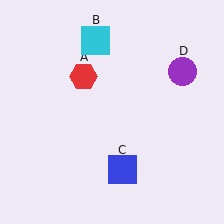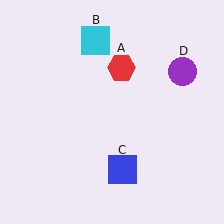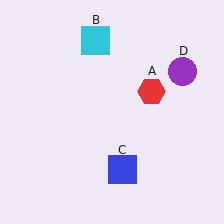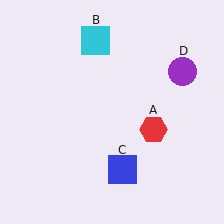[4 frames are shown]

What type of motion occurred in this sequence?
The red hexagon (object A) rotated clockwise around the center of the scene.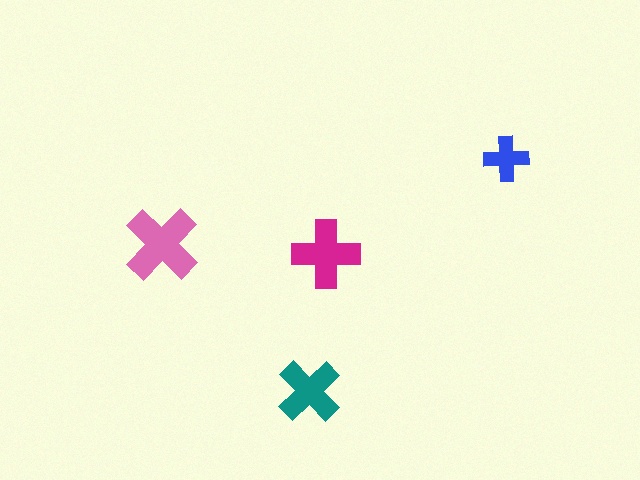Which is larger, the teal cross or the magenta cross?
The magenta one.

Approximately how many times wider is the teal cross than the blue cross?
About 1.5 times wider.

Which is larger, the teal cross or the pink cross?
The pink one.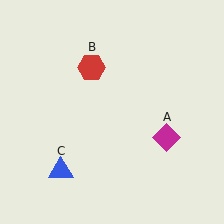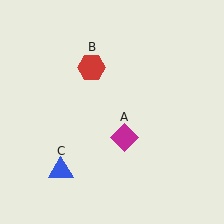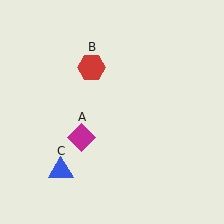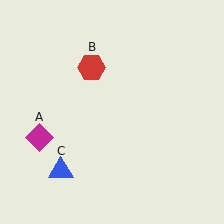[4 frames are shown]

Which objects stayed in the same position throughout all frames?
Red hexagon (object B) and blue triangle (object C) remained stationary.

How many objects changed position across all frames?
1 object changed position: magenta diamond (object A).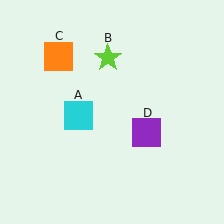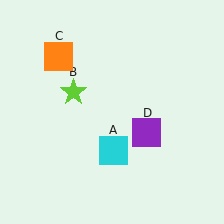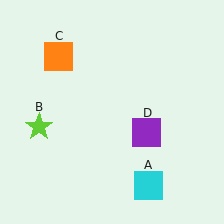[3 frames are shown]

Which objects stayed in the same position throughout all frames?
Orange square (object C) and purple square (object D) remained stationary.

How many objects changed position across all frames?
2 objects changed position: cyan square (object A), lime star (object B).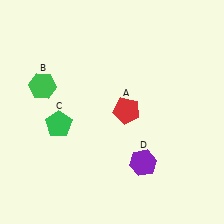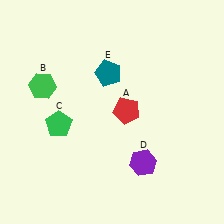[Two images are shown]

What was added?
A teal pentagon (E) was added in Image 2.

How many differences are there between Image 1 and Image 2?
There is 1 difference between the two images.